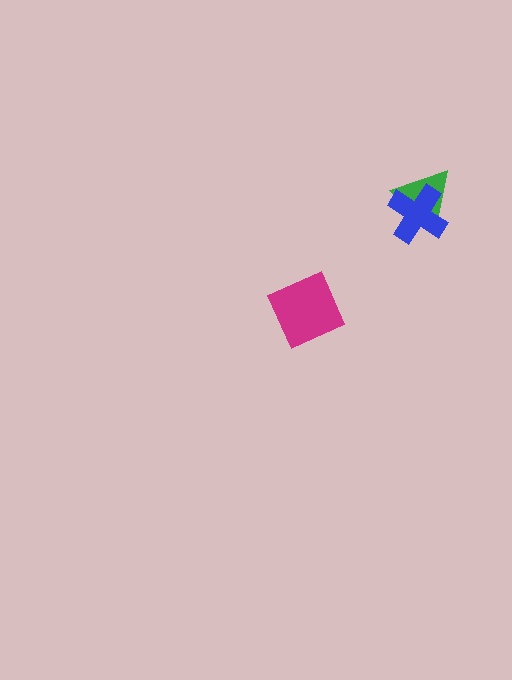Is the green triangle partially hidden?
Yes, it is partially covered by another shape.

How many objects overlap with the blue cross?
1 object overlaps with the blue cross.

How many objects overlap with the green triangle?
1 object overlaps with the green triangle.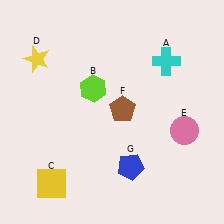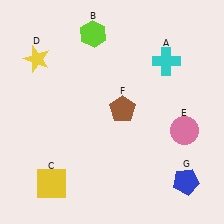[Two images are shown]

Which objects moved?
The objects that moved are: the lime hexagon (B), the blue pentagon (G).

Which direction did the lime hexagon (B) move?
The lime hexagon (B) moved up.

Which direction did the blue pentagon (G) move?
The blue pentagon (G) moved right.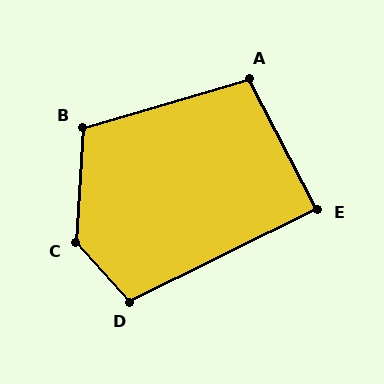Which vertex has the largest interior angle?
C, at approximately 134 degrees.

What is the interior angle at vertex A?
Approximately 101 degrees (obtuse).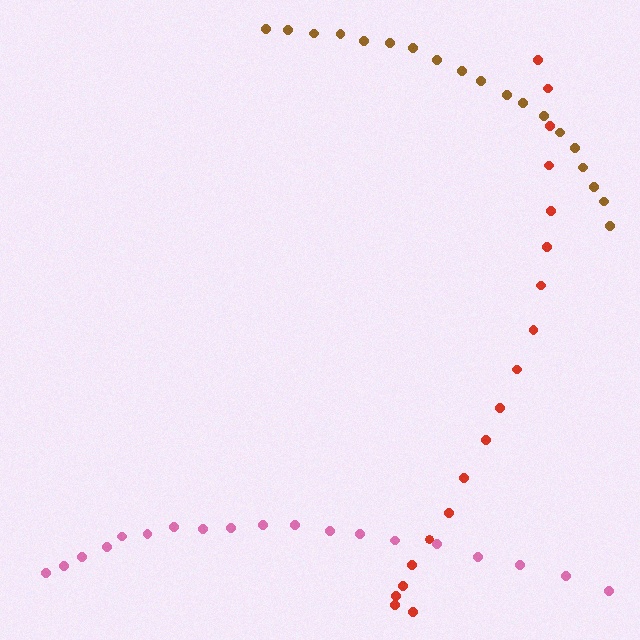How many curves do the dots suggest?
There are 3 distinct paths.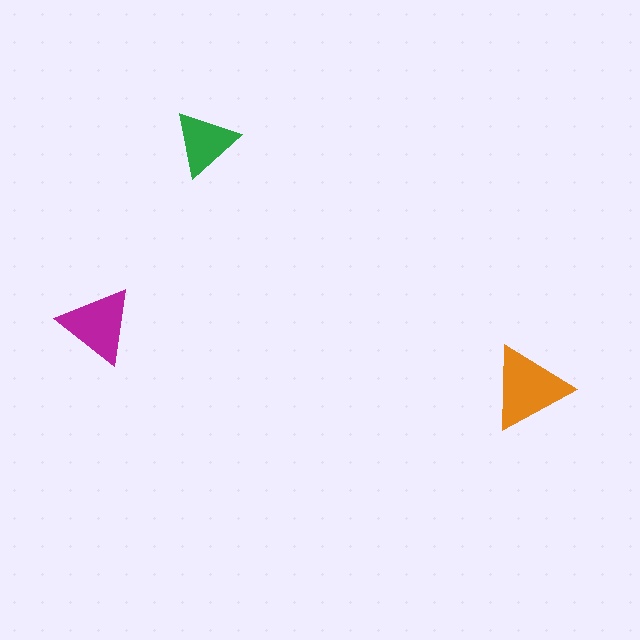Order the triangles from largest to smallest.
the orange one, the magenta one, the green one.